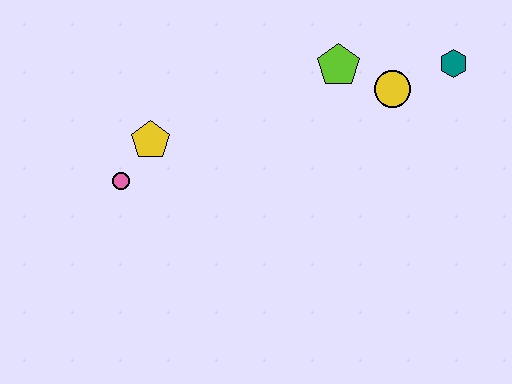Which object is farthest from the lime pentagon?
The pink circle is farthest from the lime pentagon.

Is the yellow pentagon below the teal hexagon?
Yes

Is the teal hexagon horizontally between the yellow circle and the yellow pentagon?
No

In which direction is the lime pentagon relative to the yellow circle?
The lime pentagon is to the left of the yellow circle.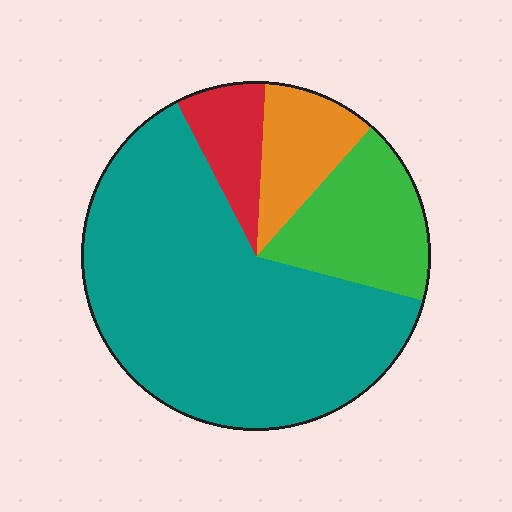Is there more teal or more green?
Teal.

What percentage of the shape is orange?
Orange takes up less than a quarter of the shape.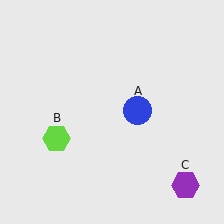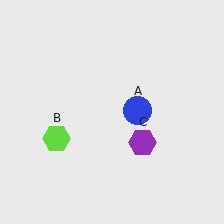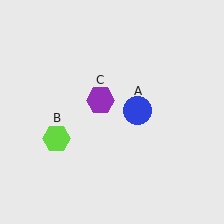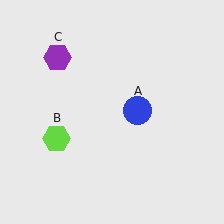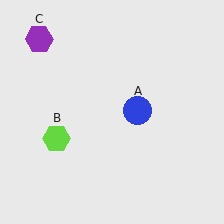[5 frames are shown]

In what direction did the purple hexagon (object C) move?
The purple hexagon (object C) moved up and to the left.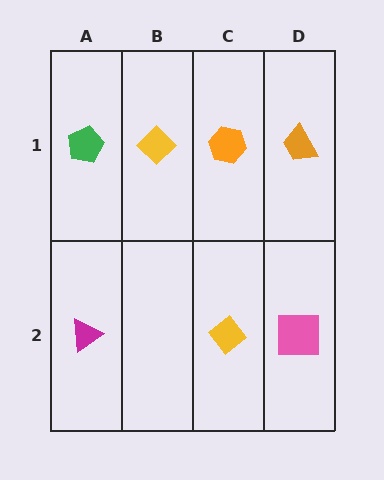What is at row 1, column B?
A yellow diamond.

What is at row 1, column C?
An orange hexagon.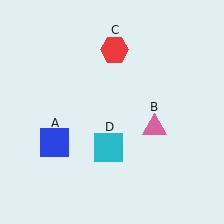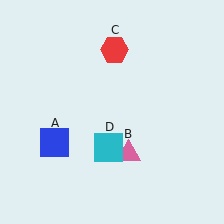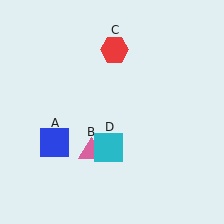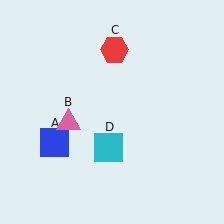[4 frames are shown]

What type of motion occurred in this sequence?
The pink triangle (object B) rotated clockwise around the center of the scene.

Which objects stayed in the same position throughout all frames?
Blue square (object A) and red hexagon (object C) and cyan square (object D) remained stationary.